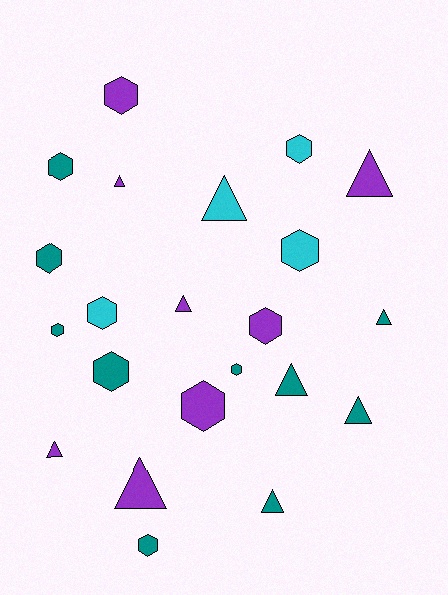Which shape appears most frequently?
Hexagon, with 12 objects.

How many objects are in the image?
There are 22 objects.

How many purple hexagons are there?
There are 3 purple hexagons.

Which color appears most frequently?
Teal, with 10 objects.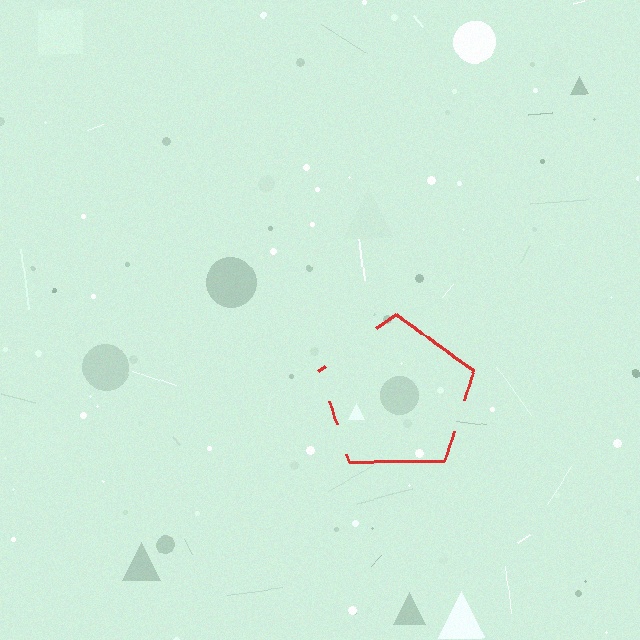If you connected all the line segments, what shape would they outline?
They would outline a pentagon.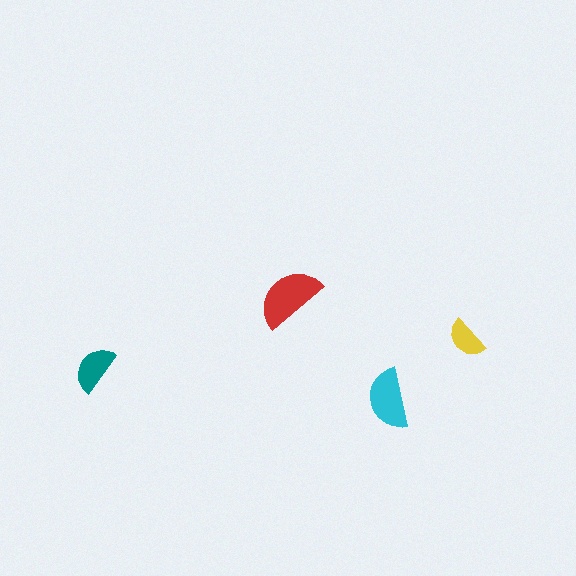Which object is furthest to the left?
The teal semicircle is leftmost.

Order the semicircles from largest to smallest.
the red one, the cyan one, the teal one, the yellow one.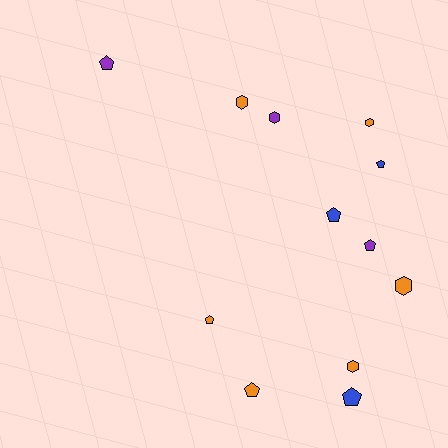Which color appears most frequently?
Orange, with 6 objects.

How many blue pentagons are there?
There are 3 blue pentagons.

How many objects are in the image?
There are 12 objects.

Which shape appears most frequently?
Pentagon, with 7 objects.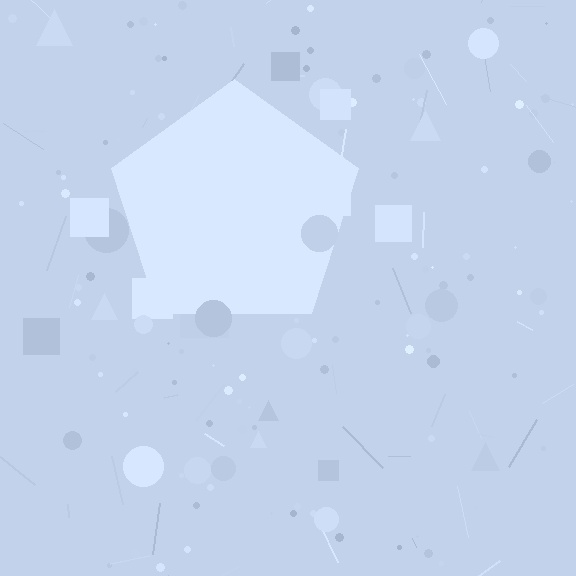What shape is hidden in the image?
A pentagon is hidden in the image.